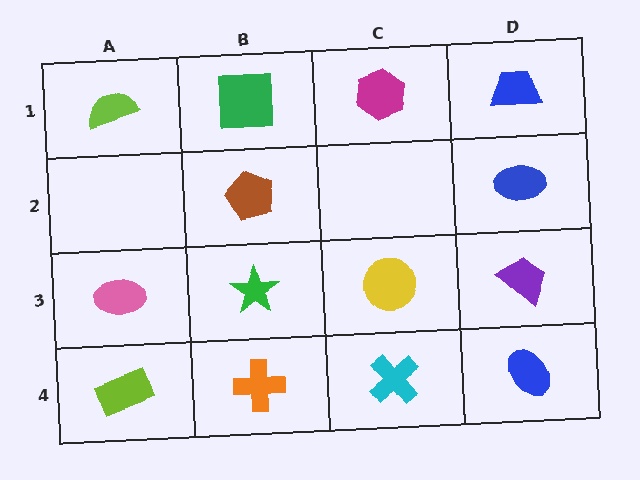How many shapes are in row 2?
2 shapes.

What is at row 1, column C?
A magenta hexagon.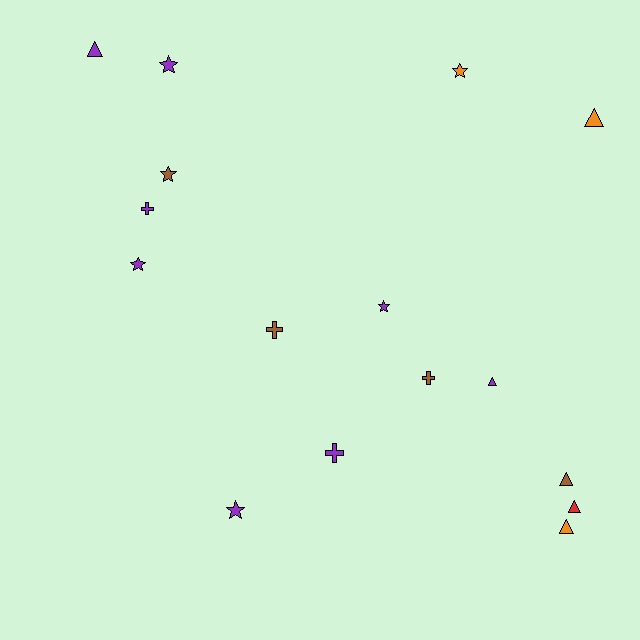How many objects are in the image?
There are 16 objects.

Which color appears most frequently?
Purple, with 8 objects.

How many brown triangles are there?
There is 1 brown triangle.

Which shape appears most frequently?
Star, with 6 objects.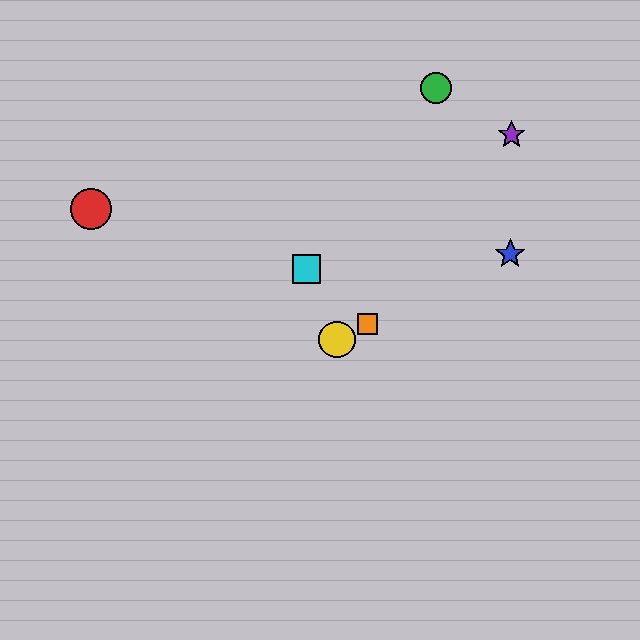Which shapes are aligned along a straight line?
The blue star, the yellow circle, the orange square are aligned along a straight line.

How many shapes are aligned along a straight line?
3 shapes (the blue star, the yellow circle, the orange square) are aligned along a straight line.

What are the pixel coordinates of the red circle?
The red circle is at (91, 209).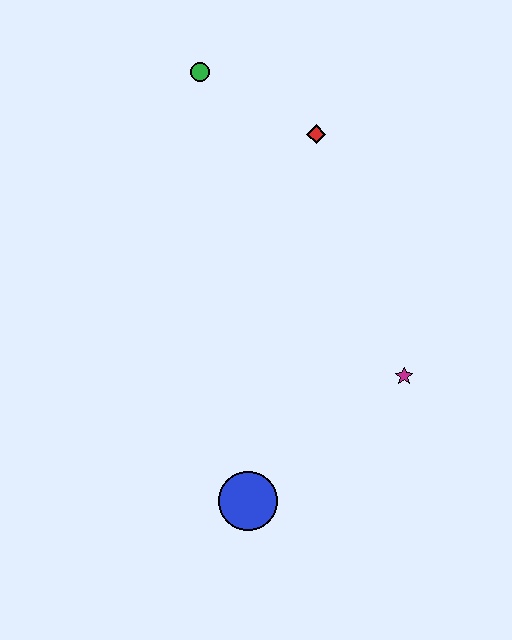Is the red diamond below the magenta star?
No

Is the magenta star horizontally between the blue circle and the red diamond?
No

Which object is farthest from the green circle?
The blue circle is farthest from the green circle.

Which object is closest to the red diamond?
The green circle is closest to the red diamond.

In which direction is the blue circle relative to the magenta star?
The blue circle is to the left of the magenta star.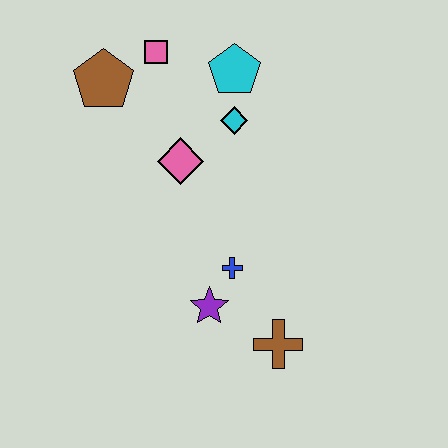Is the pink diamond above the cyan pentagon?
No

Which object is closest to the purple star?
The blue cross is closest to the purple star.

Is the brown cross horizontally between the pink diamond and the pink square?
No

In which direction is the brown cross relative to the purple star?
The brown cross is to the right of the purple star.